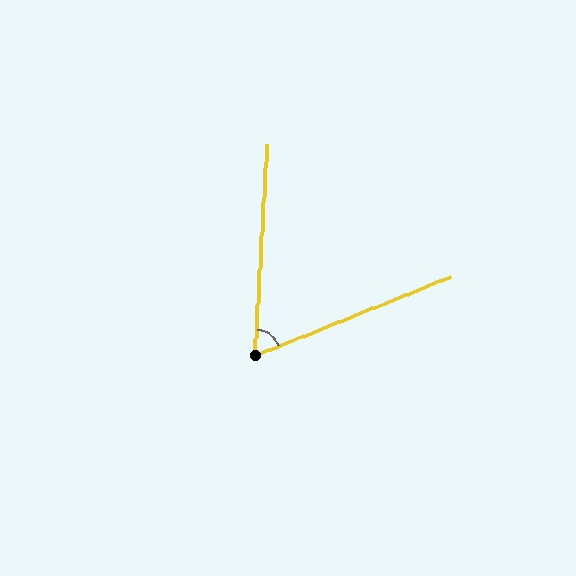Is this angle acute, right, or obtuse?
It is acute.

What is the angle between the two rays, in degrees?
Approximately 65 degrees.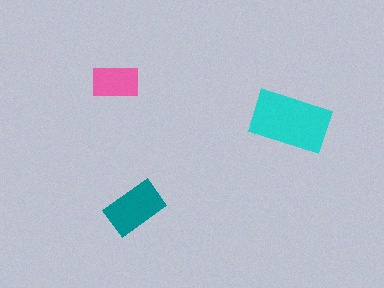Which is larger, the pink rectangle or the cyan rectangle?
The cyan one.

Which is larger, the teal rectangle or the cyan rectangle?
The cyan one.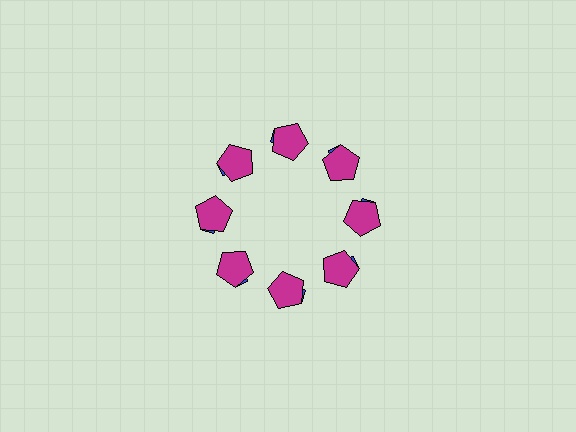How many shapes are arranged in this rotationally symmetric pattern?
There are 16 shapes, arranged in 8 groups of 2.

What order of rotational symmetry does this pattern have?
This pattern has 8-fold rotational symmetry.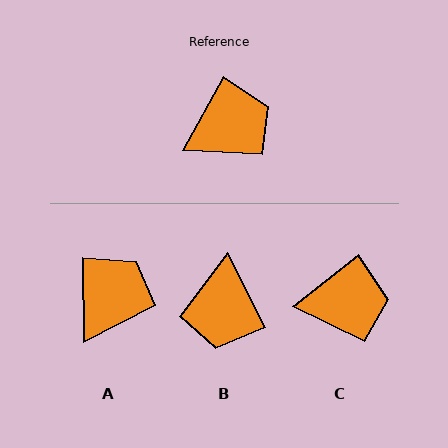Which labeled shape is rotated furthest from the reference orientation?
B, about 124 degrees away.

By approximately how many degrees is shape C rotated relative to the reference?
Approximately 23 degrees clockwise.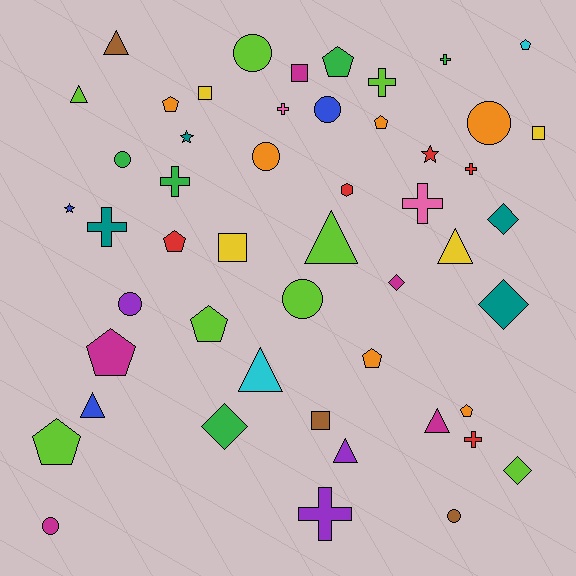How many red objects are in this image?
There are 5 red objects.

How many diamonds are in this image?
There are 5 diamonds.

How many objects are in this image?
There are 50 objects.